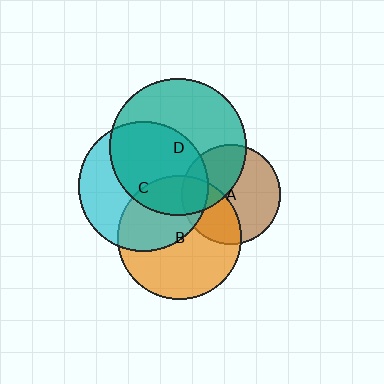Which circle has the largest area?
Circle D (teal).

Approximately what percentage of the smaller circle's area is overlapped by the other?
Approximately 40%.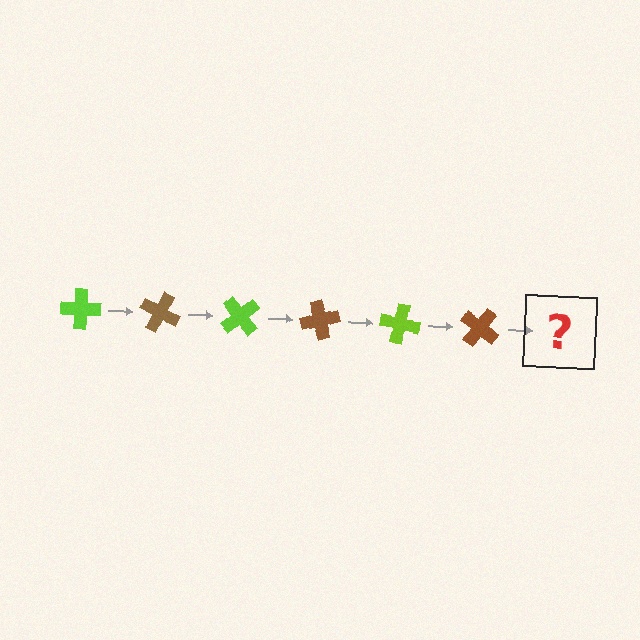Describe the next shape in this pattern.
It should be a lime cross, rotated 150 degrees from the start.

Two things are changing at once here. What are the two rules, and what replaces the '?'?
The two rules are that it rotates 25 degrees each step and the color cycles through lime and brown. The '?' should be a lime cross, rotated 150 degrees from the start.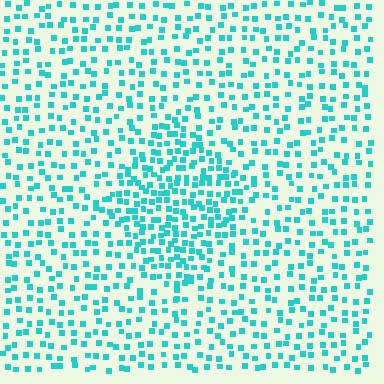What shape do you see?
I see a diamond.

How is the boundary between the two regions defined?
The boundary is defined by a change in element density (approximately 1.9x ratio). All elements are the same color, size, and shape.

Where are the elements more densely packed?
The elements are more densely packed inside the diamond boundary.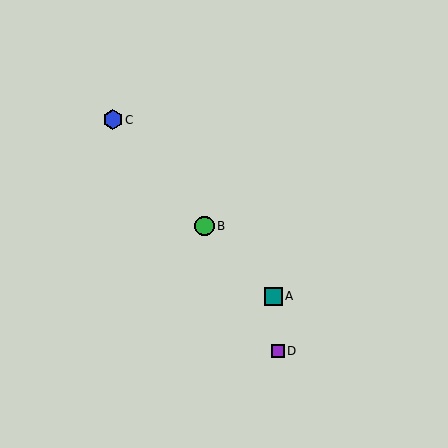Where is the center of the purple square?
The center of the purple square is at (278, 351).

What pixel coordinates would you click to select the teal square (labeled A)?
Click at (274, 296) to select the teal square A.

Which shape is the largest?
The green circle (labeled B) is the largest.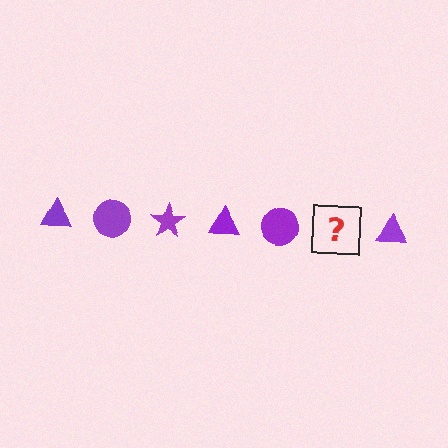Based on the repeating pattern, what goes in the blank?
The blank should be a purple star.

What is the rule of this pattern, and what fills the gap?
The rule is that the pattern cycles through triangle, circle, star shapes in purple. The gap should be filled with a purple star.